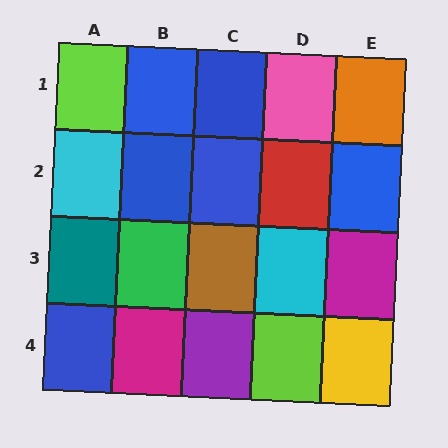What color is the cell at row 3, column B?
Green.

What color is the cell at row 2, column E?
Blue.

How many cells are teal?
1 cell is teal.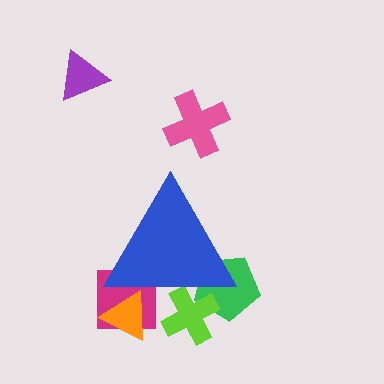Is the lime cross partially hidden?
Yes, the lime cross is partially hidden behind the blue triangle.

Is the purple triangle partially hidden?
No, the purple triangle is fully visible.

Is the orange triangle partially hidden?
Yes, the orange triangle is partially hidden behind the blue triangle.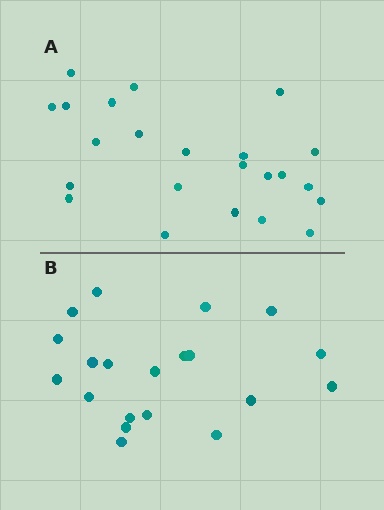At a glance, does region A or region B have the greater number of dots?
Region A (the top region) has more dots.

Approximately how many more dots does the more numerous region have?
Region A has just a few more — roughly 2 or 3 more dots than region B.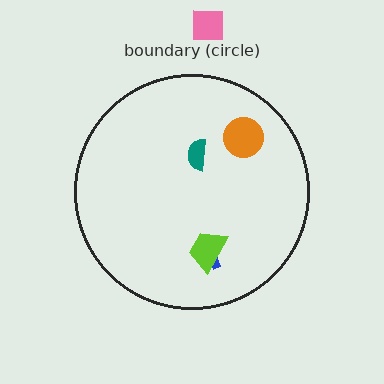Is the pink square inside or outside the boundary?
Outside.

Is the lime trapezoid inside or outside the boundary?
Inside.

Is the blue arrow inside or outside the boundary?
Inside.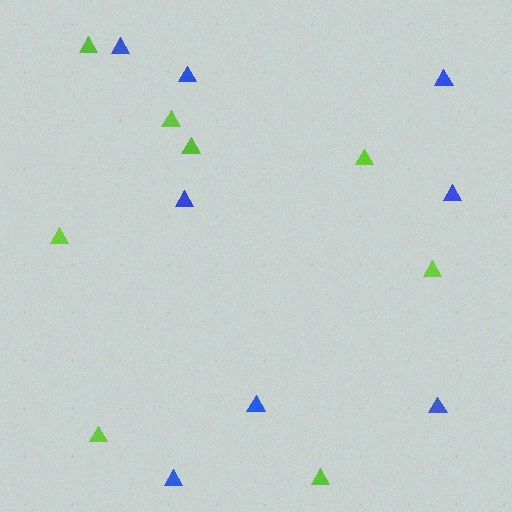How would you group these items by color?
There are 2 groups: one group of blue triangles (8) and one group of lime triangles (8).